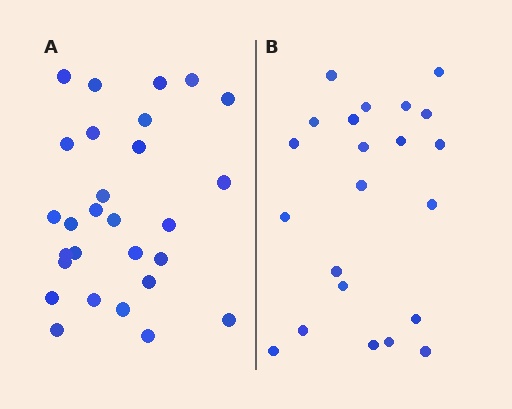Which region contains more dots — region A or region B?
Region A (the left region) has more dots.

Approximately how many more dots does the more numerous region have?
Region A has about 6 more dots than region B.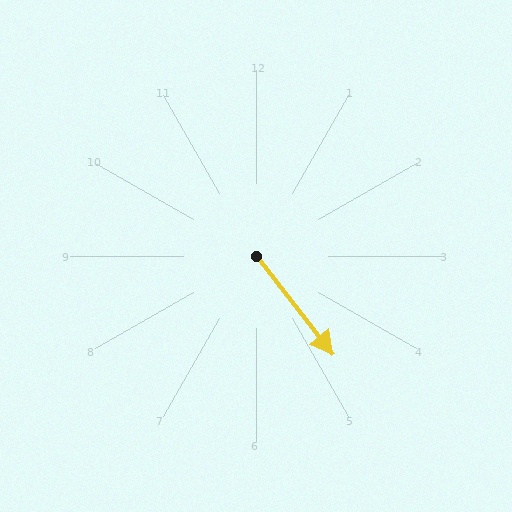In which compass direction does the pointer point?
Southeast.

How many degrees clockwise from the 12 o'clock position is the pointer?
Approximately 142 degrees.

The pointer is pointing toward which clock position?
Roughly 5 o'clock.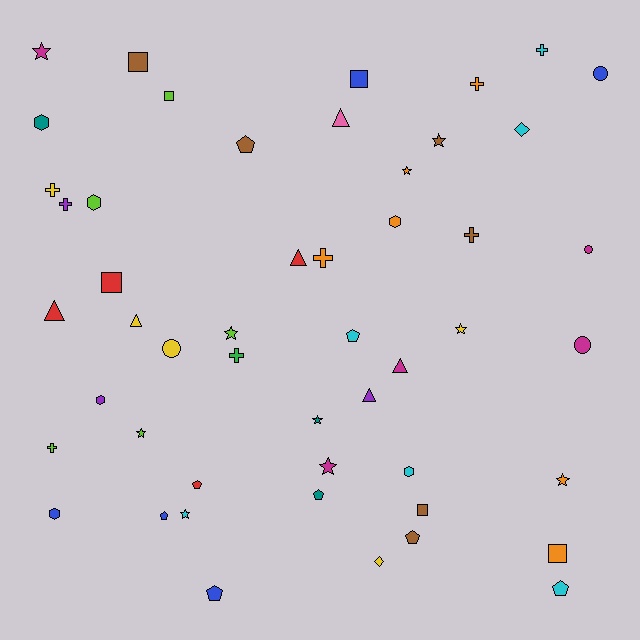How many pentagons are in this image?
There are 8 pentagons.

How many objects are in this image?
There are 50 objects.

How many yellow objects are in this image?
There are 5 yellow objects.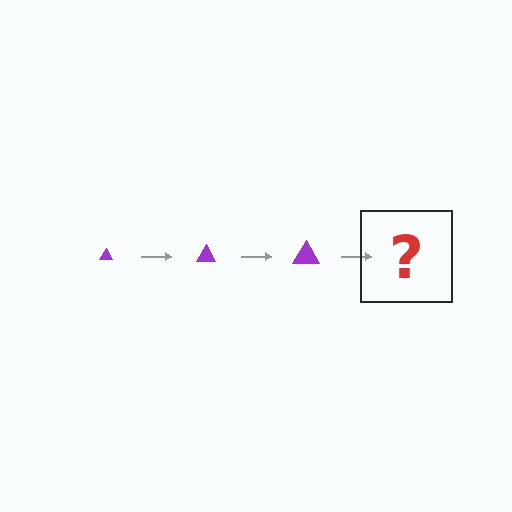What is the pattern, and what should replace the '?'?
The pattern is that the triangle gets progressively larger each step. The '?' should be a purple triangle, larger than the previous one.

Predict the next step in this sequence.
The next step is a purple triangle, larger than the previous one.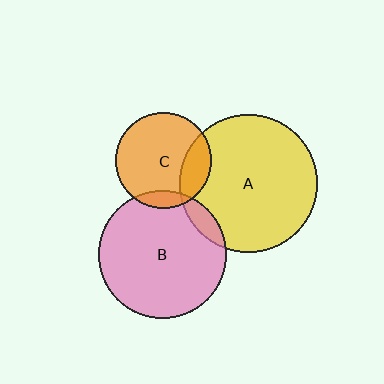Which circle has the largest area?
Circle A (yellow).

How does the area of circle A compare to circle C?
Approximately 2.1 times.